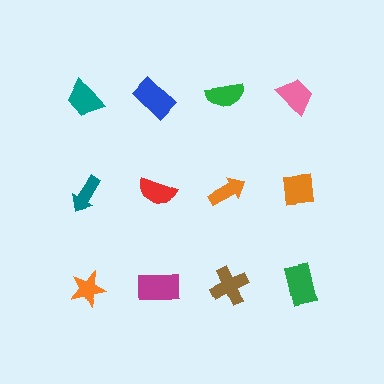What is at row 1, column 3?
A green semicircle.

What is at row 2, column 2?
A red semicircle.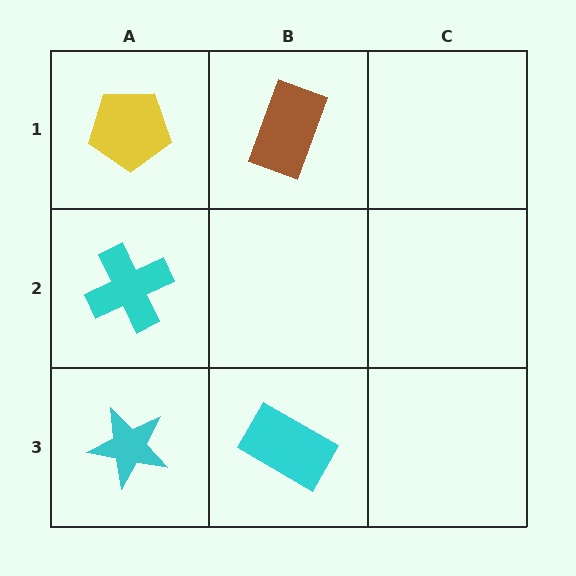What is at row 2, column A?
A cyan cross.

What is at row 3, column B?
A cyan rectangle.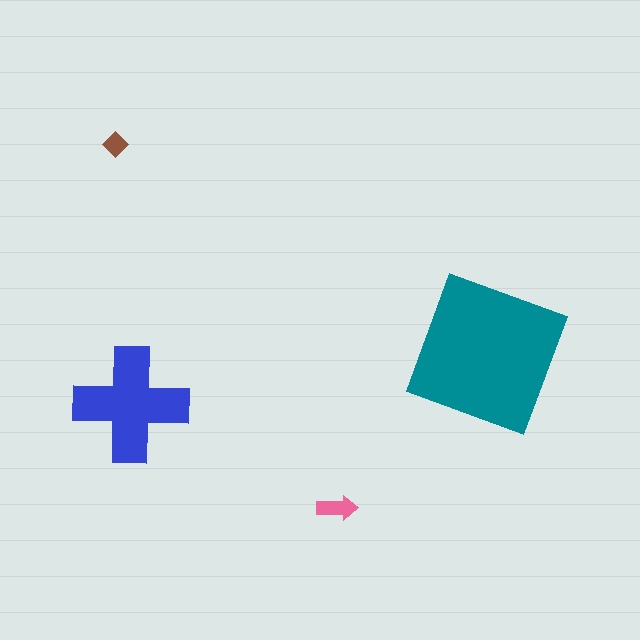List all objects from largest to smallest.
The teal square, the blue cross, the pink arrow, the brown diamond.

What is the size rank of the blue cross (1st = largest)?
2nd.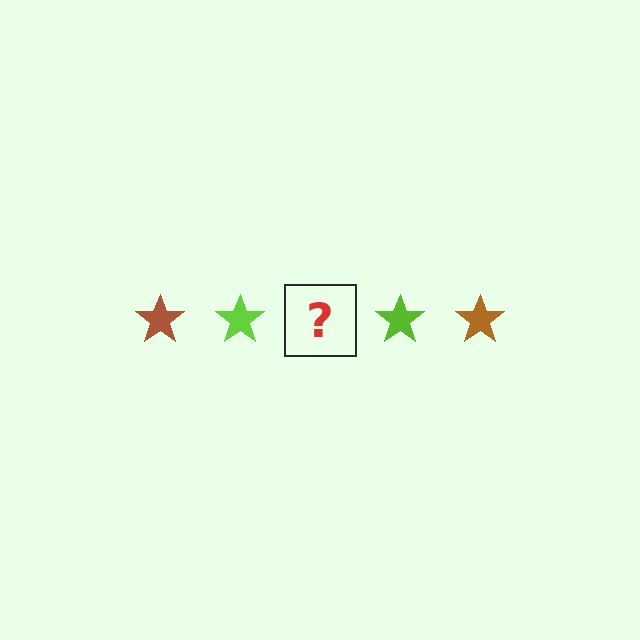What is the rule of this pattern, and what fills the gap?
The rule is that the pattern cycles through brown, lime stars. The gap should be filled with a brown star.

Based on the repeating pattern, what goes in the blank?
The blank should be a brown star.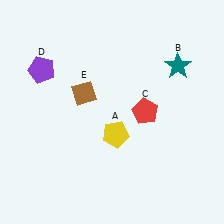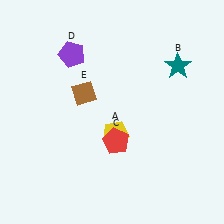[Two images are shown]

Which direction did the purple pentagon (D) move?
The purple pentagon (D) moved right.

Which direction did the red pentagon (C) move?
The red pentagon (C) moved down.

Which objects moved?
The objects that moved are: the red pentagon (C), the purple pentagon (D).